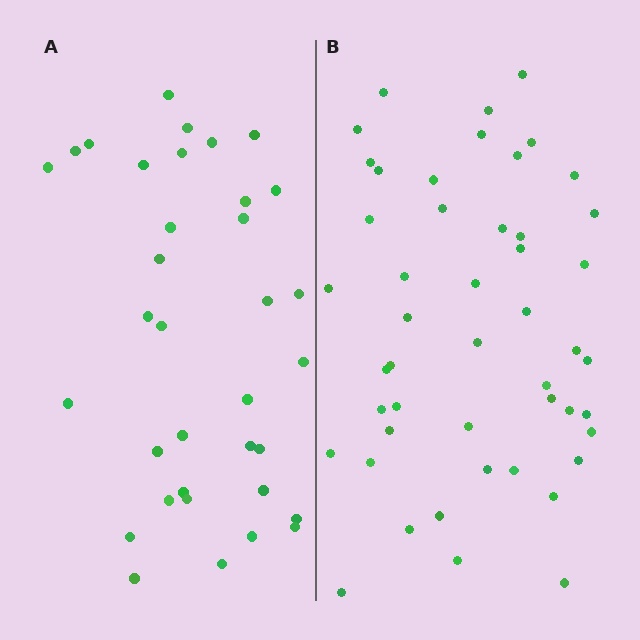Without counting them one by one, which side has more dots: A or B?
Region B (the right region) has more dots.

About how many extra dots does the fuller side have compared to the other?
Region B has approximately 15 more dots than region A.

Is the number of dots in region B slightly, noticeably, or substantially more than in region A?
Region B has noticeably more, but not dramatically so. The ratio is roughly 1.4 to 1.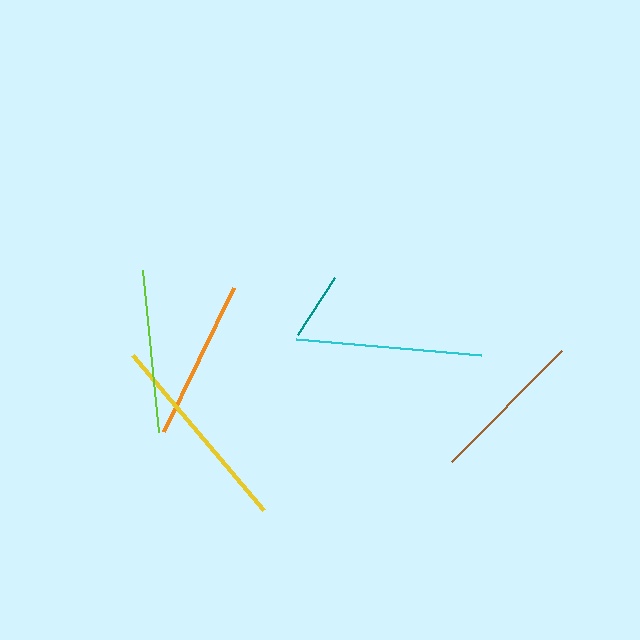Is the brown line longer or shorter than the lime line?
The lime line is longer than the brown line.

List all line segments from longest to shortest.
From longest to shortest: yellow, cyan, lime, orange, brown, teal.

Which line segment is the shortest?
The teal line is the shortest at approximately 68 pixels.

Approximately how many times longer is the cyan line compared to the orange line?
The cyan line is approximately 1.2 times the length of the orange line.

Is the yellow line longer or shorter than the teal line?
The yellow line is longer than the teal line.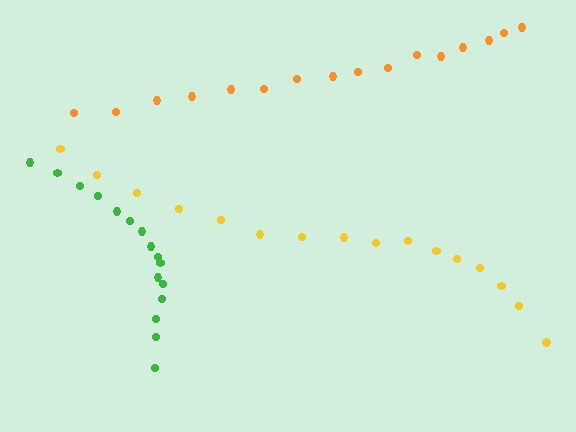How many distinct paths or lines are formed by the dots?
There are 3 distinct paths.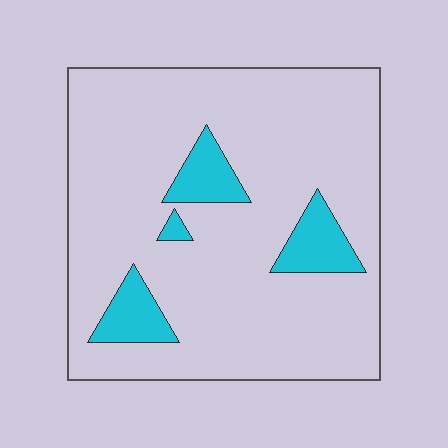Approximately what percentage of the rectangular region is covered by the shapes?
Approximately 10%.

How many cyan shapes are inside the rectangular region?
4.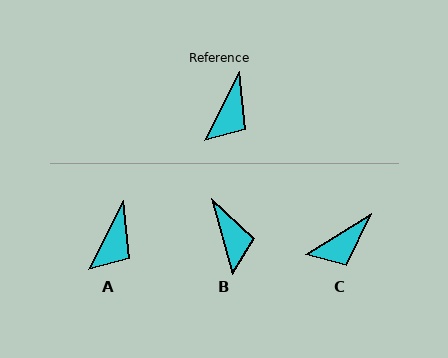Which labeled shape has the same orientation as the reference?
A.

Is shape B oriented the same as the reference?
No, it is off by about 42 degrees.